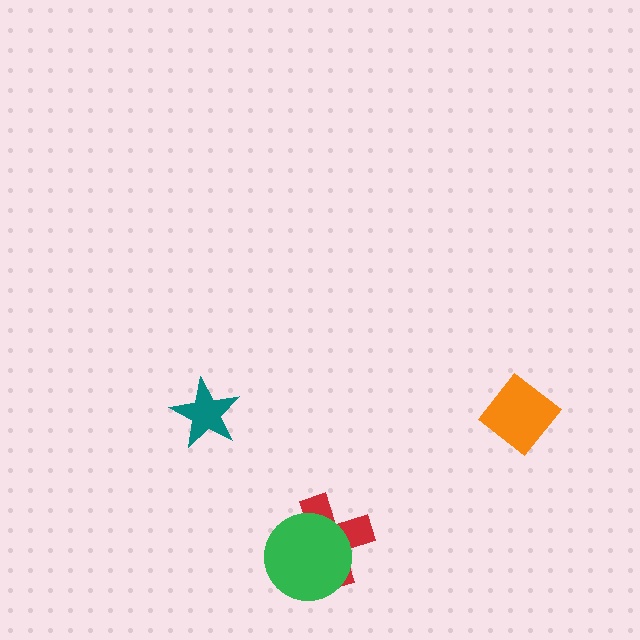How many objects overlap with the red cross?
1 object overlaps with the red cross.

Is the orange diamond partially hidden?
No, no other shape covers it.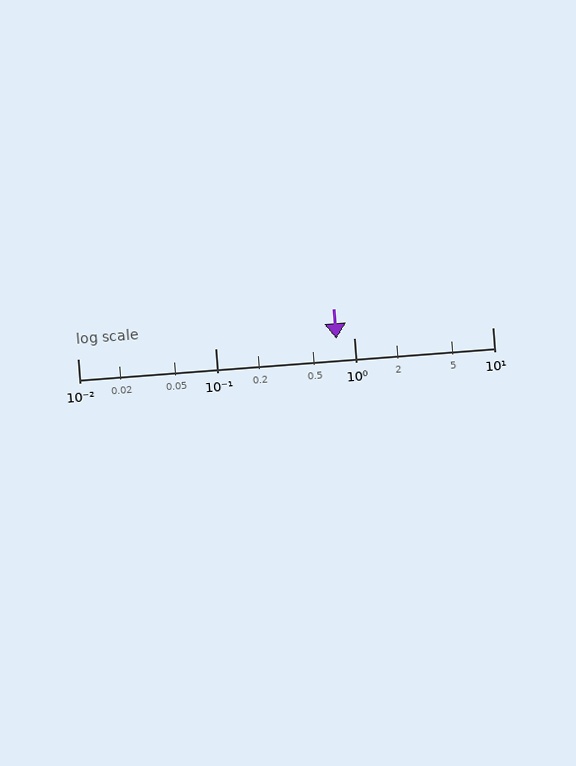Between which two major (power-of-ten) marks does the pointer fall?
The pointer is between 0.1 and 1.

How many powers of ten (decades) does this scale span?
The scale spans 3 decades, from 0.01 to 10.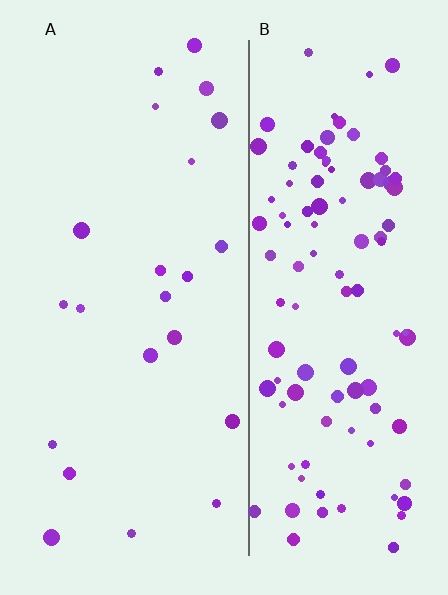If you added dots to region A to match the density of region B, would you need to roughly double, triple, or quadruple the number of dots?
Approximately quadruple.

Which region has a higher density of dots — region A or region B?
B (the right).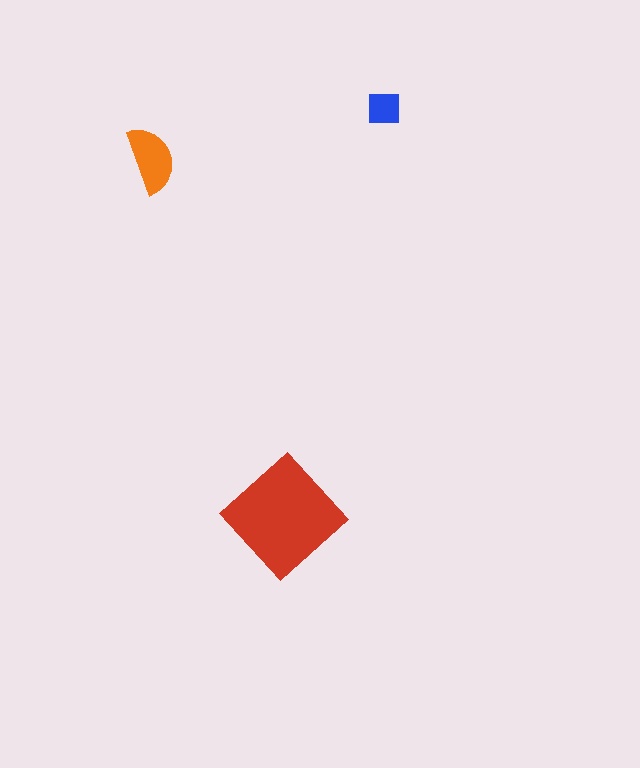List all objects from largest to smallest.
The red diamond, the orange semicircle, the blue square.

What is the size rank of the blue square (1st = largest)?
3rd.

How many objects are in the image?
There are 3 objects in the image.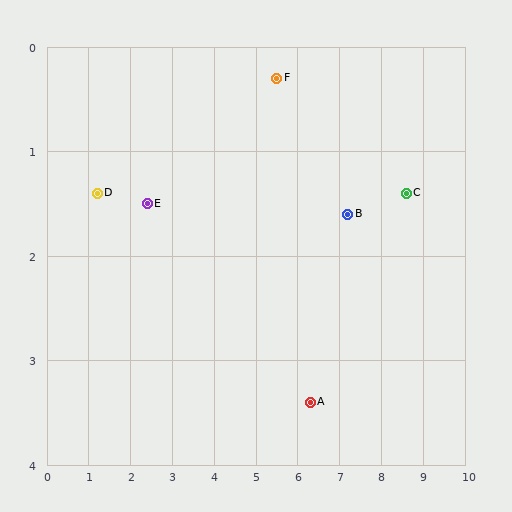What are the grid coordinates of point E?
Point E is at approximately (2.4, 1.5).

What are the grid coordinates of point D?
Point D is at approximately (1.2, 1.4).